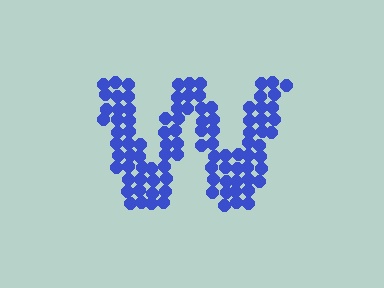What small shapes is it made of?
It is made of small circles.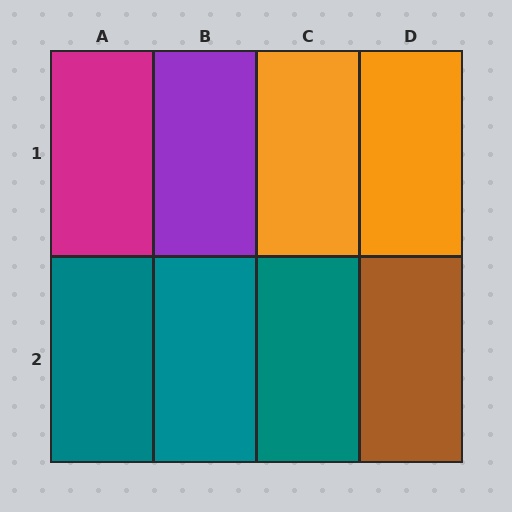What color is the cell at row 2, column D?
Brown.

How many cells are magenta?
1 cell is magenta.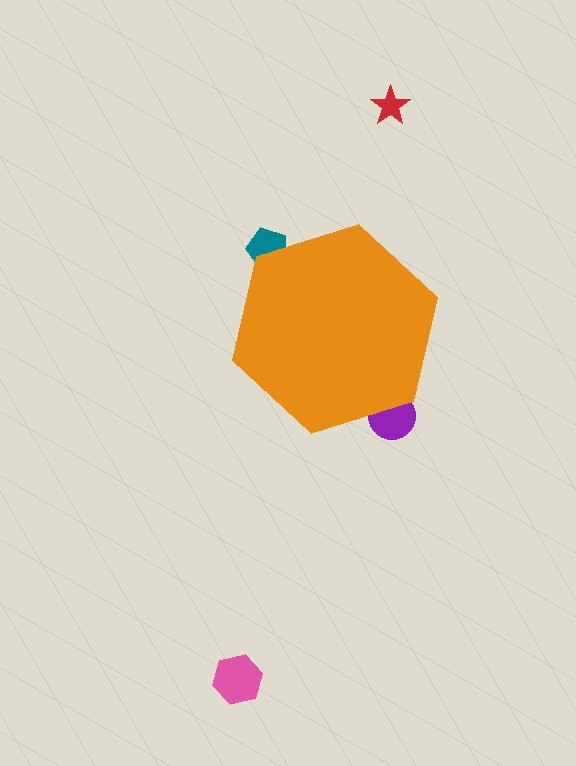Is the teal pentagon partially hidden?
Yes, the teal pentagon is partially hidden behind the orange hexagon.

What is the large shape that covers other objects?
An orange hexagon.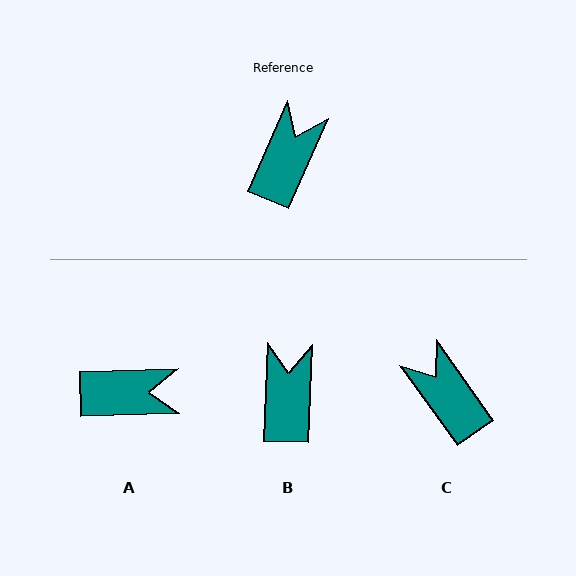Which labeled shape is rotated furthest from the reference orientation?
A, about 65 degrees away.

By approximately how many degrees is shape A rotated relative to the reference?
Approximately 65 degrees clockwise.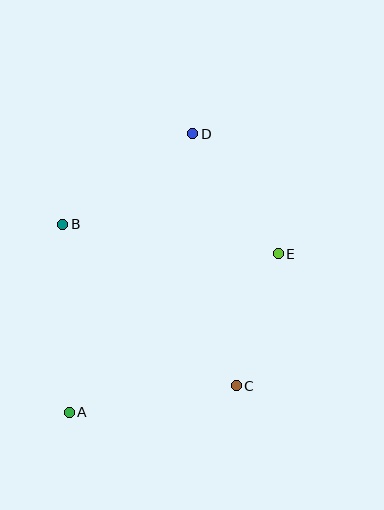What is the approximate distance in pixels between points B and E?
The distance between B and E is approximately 218 pixels.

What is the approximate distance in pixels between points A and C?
The distance between A and C is approximately 169 pixels.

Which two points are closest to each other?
Points C and E are closest to each other.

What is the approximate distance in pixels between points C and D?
The distance between C and D is approximately 256 pixels.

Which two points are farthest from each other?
Points A and D are farthest from each other.